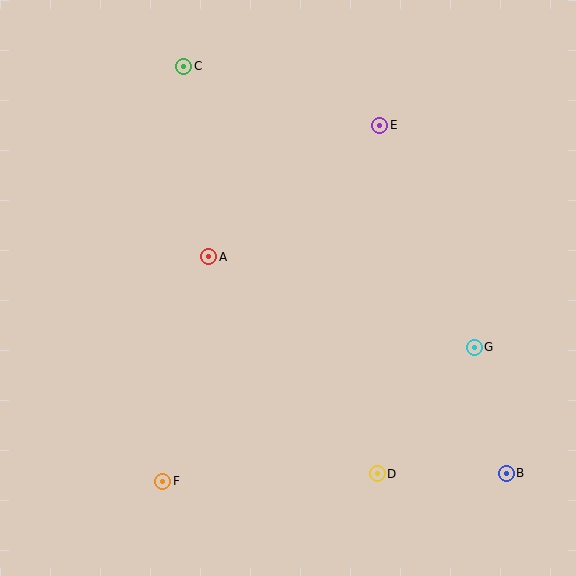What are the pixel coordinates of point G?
Point G is at (474, 347).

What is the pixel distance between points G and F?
The distance between G and F is 339 pixels.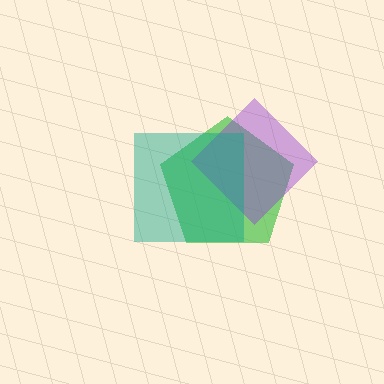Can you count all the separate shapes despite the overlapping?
Yes, there are 3 separate shapes.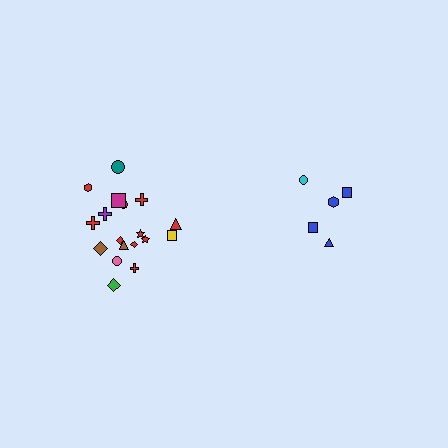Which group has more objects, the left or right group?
The left group.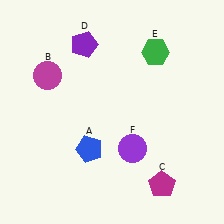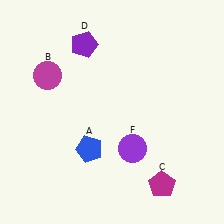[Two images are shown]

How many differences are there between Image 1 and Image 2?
There is 1 difference between the two images.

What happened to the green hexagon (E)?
The green hexagon (E) was removed in Image 2. It was in the top-right area of Image 1.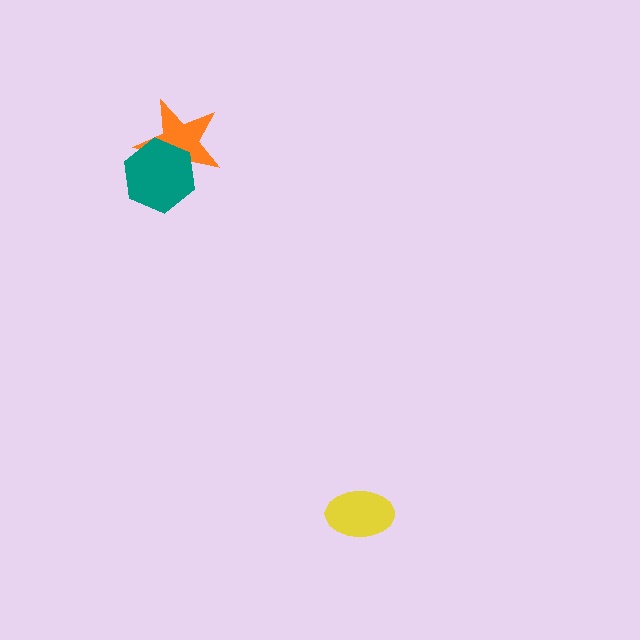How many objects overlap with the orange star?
1 object overlaps with the orange star.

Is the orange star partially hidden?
Yes, it is partially covered by another shape.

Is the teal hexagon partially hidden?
No, no other shape covers it.